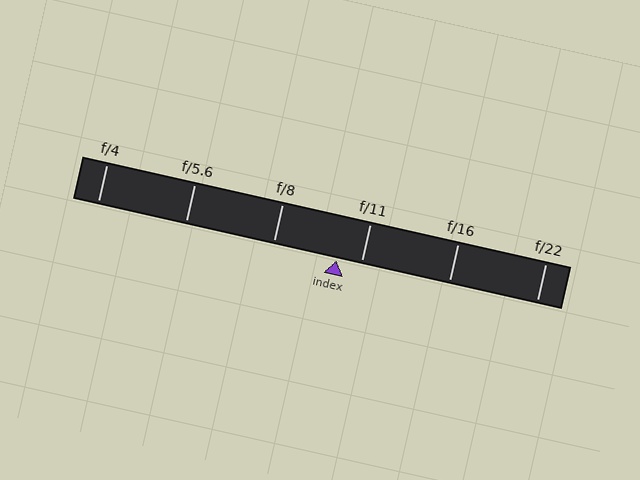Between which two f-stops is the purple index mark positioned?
The index mark is between f/8 and f/11.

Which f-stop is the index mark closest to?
The index mark is closest to f/11.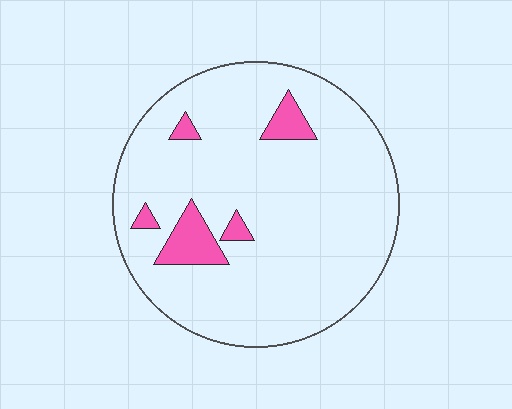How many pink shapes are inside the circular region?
5.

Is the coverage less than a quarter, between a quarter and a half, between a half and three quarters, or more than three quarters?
Less than a quarter.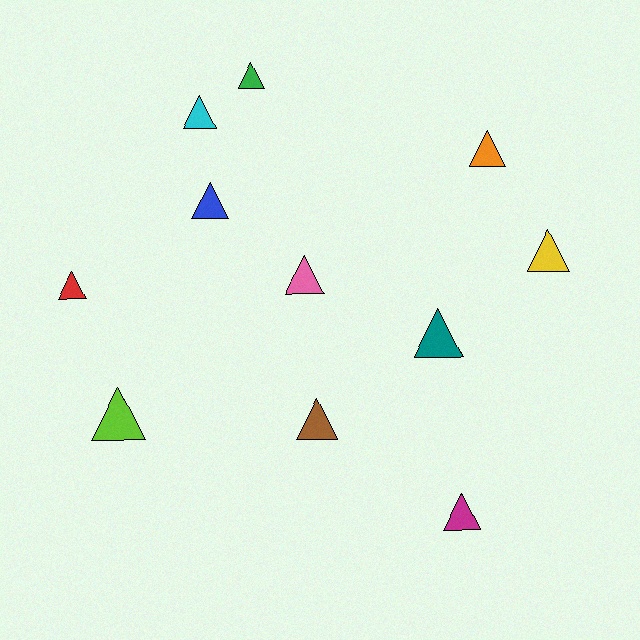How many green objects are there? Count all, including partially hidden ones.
There is 1 green object.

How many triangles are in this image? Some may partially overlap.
There are 11 triangles.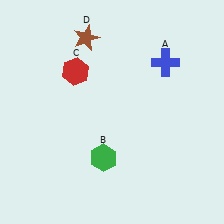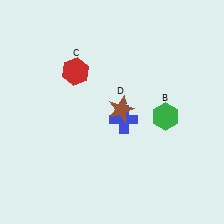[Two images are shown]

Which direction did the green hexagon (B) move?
The green hexagon (B) moved right.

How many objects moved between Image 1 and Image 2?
3 objects moved between the two images.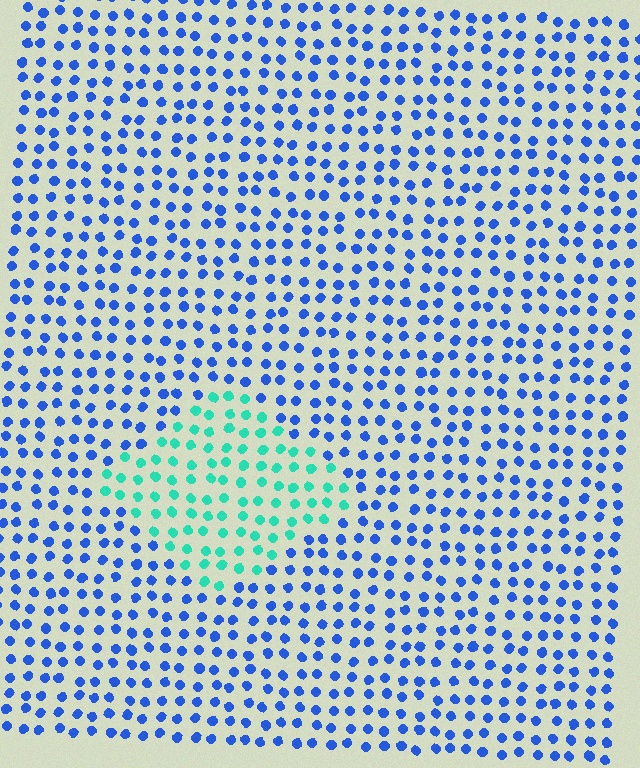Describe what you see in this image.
The image is filled with small blue elements in a uniform arrangement. A diamond-shaped region is visible where the elements are tinted to a slightly different hue, forming a subtle color boundary.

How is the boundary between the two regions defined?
The boundary is defined purely by a slight shift in hue (about 58 degrees). Spacing, size, and orientation are identical on both sides.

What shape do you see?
I see a diamond.